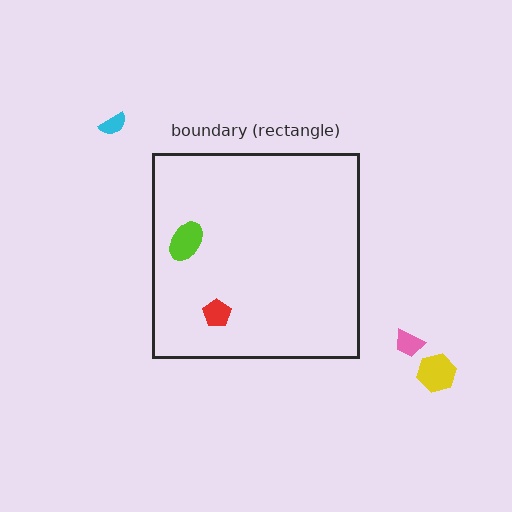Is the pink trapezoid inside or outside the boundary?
Outside.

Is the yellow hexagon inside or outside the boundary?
Outside.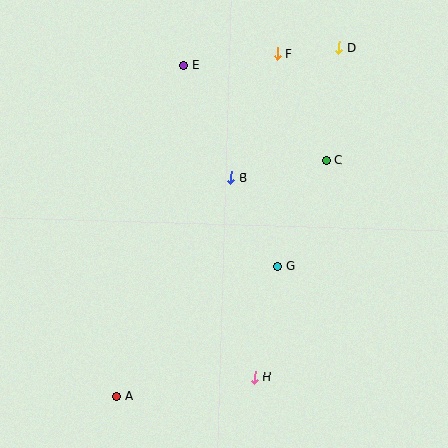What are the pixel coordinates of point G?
Point G is at (278, 266).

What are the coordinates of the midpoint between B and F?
The midpoint between B and F is at (254, 115).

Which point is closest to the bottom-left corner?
Point A is closest to the bottom-left corner.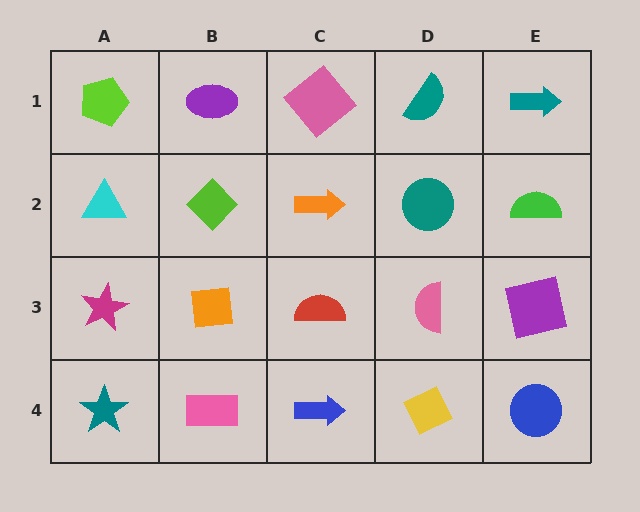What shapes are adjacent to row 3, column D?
A teal circle (row 2, column D), a yellow diamond (row 4, column D), a red semicircle (row 3, column C), a purple square (row 3, column E).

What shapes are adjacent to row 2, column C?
A pink diamond (row 1, column C), a red semicircle (row 3, column C), a lime diamond (row 2, column B), a teal circle (row 2, column D).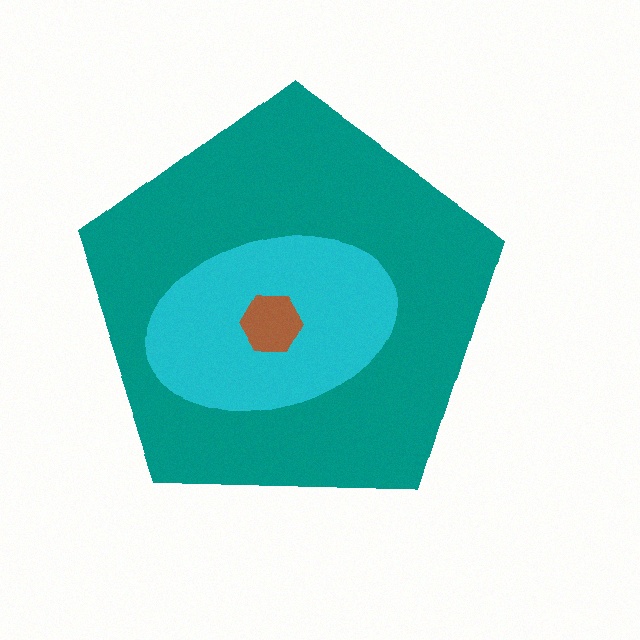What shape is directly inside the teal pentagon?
The cyan ellipse.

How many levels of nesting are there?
3.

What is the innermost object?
The brown hexagon.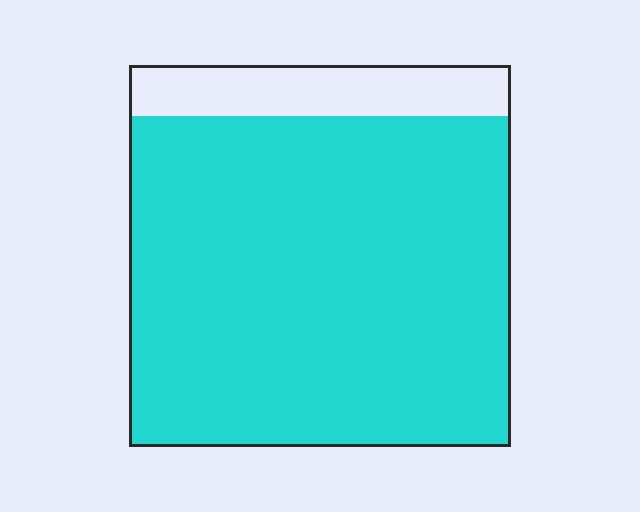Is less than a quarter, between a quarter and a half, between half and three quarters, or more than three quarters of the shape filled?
More than three quarters.